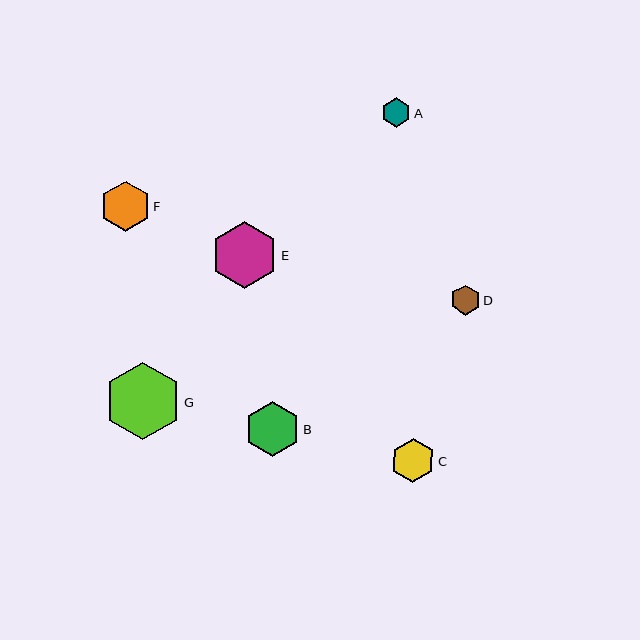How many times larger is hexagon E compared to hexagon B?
Hexagon E is approximately 1.2 times the size of hexagon B.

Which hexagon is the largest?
Hexagon G is the largest with a size of approximately 76 pixels.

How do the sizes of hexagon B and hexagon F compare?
Hexagon B and hexagon F are approximately the same size.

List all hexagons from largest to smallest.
From largest to smallest: G, E, B, F, C, A, D.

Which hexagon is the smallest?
Hexagon D is the smallest with a size of approximately 30 pixels.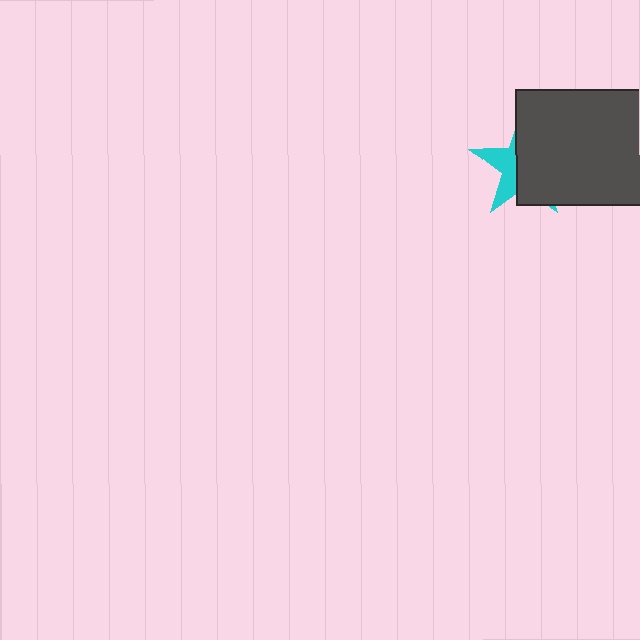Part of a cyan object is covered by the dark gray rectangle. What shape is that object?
It is a star.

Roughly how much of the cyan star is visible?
A small part of it is visible (roughly 35%).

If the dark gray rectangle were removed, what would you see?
You would see the complete cyan star.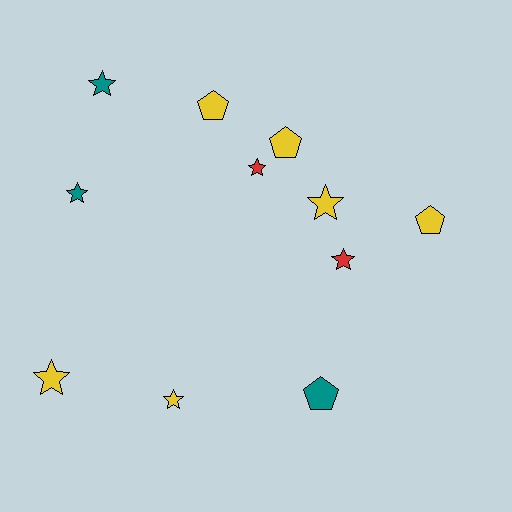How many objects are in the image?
There are 11 objects.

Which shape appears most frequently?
Star, with 7 objects.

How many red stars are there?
There are 2 red stars.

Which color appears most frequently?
Yellow, with 6 objects.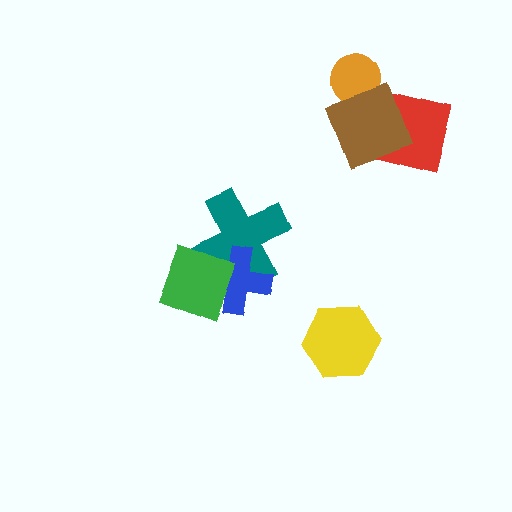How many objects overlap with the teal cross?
2 objects overlap with the teal cross.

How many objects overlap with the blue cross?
2 objects overlap with the blue cross.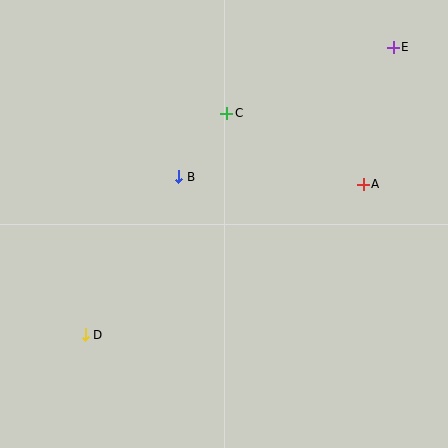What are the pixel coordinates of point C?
Point C is at (227, 113).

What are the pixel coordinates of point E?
Point E is at (393, 47).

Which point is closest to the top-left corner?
Point B is closest to the top-left corner.